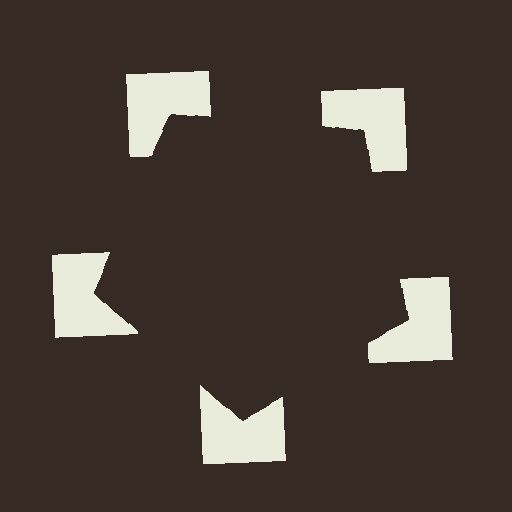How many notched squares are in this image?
There are 5 — one at each vertex of the illusory pentagon.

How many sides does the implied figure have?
5 sides.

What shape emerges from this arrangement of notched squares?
An illusory pentagon — its edges are inferred from the aligned wedge cuts in the notched squares, not physically drawn.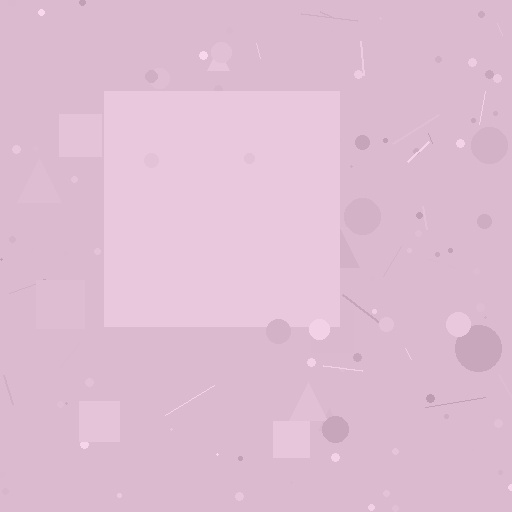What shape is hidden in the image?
A square is hidden in the image.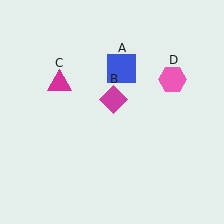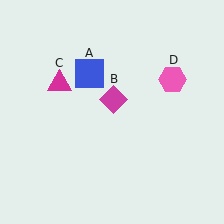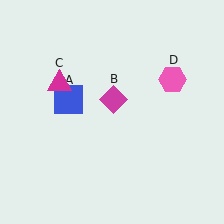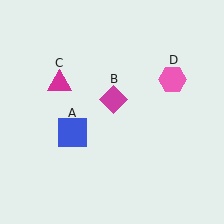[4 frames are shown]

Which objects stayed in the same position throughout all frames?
Magenta diamond (object B) and magenta triangle (object C) and pink hexagon (object D) remained stationary.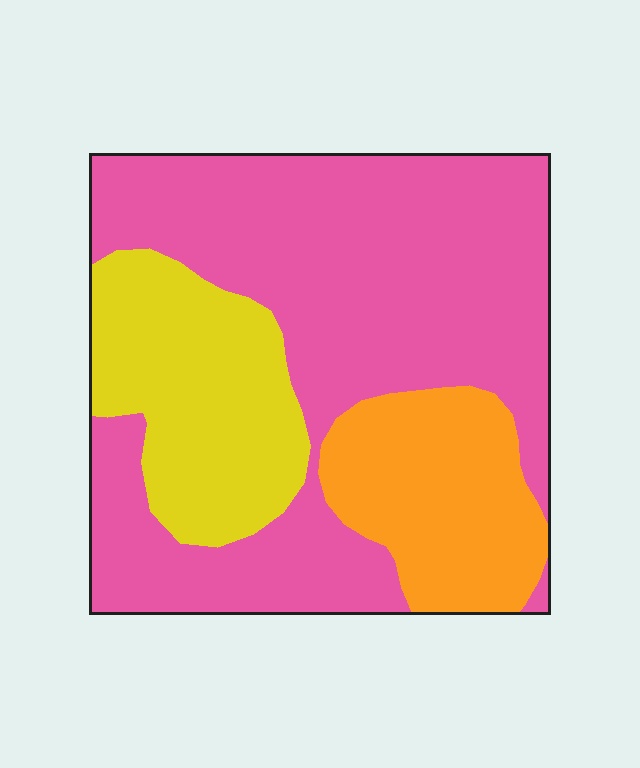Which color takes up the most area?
Pink, at roughly 60%.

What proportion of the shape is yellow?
Yellow takes up less than a quarter of the shape.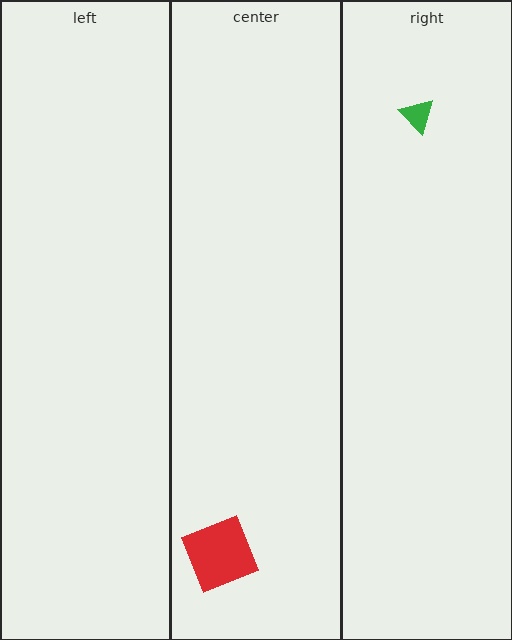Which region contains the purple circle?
The center region.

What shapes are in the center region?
The purple circle, the red square.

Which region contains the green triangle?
The right region.